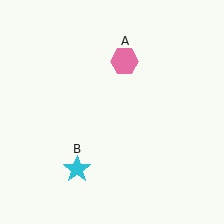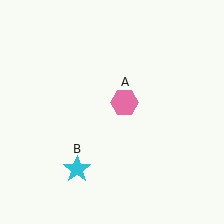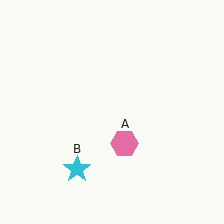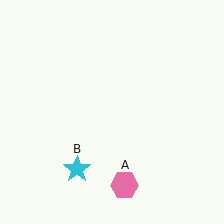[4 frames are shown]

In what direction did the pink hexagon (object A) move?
The pink hexagon (object A) moved down.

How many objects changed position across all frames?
1 object changed position: pink hexagon (object A).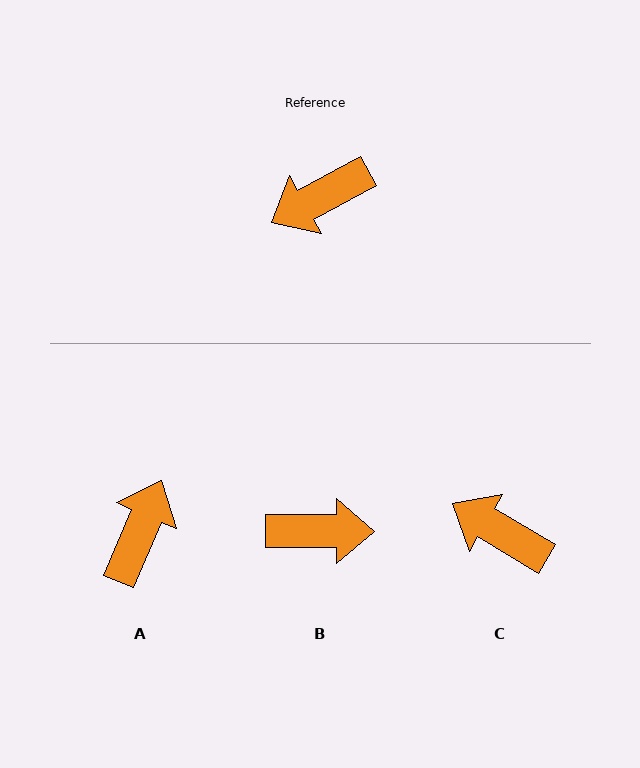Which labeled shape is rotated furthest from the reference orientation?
B, about 152 degrees away.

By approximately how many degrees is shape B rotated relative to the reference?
Approximately 152 degrees counter-clockwise.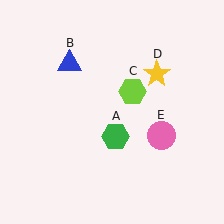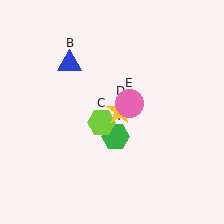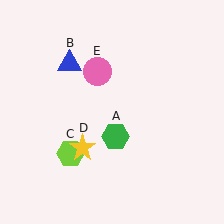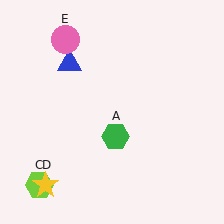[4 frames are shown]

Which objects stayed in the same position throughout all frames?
Green hexagon (object A) and blue triangle (object B) remained stationary.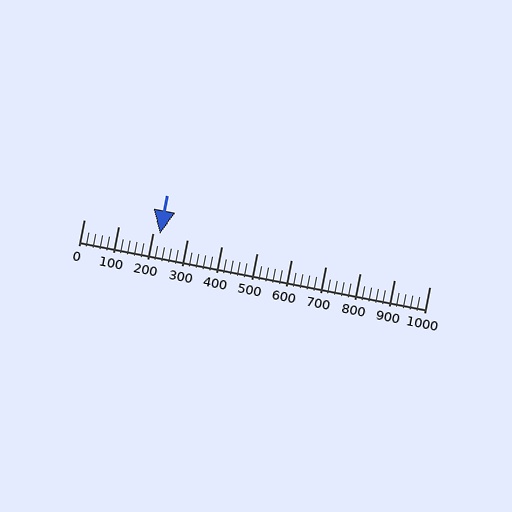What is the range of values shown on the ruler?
The ruler shows values from 0 to 1000.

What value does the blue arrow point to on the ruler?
The blue arrow points to approximately 220.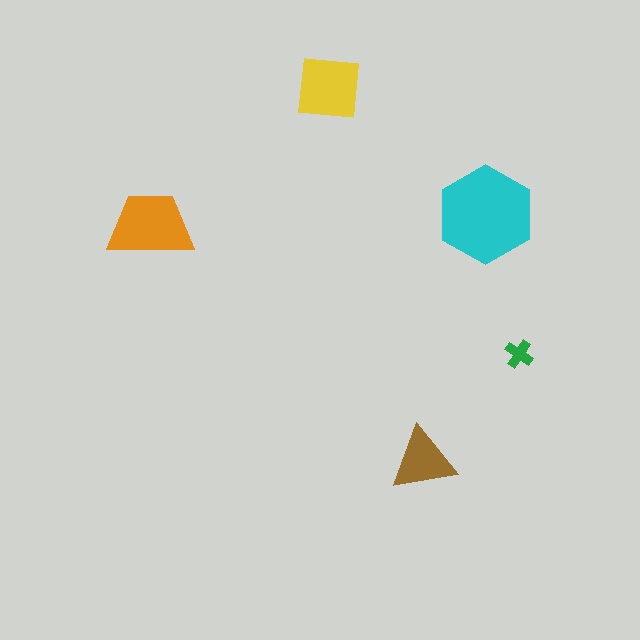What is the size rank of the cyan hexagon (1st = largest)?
1st.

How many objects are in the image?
There are 5 objects in the image.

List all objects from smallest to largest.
The green cross, the brown triangle, the yellow square, the orange trapezoid, the cyan hexagon.